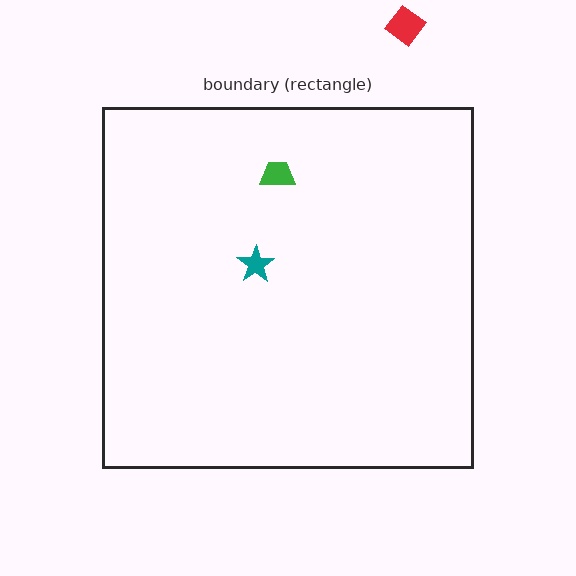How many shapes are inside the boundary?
2 inside, 1 outside.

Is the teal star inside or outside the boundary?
Inside.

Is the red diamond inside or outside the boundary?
Outside.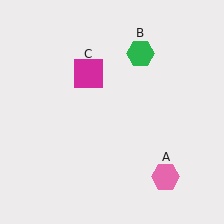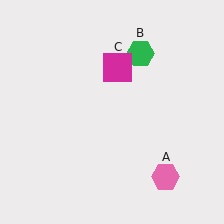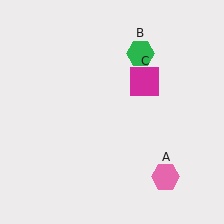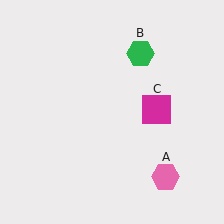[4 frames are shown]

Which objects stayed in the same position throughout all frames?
Pink hexagon (object A) and green hexagon (object B) remained stationary.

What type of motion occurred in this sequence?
The magenta square (object C) rotated clockwise around the center of the scene.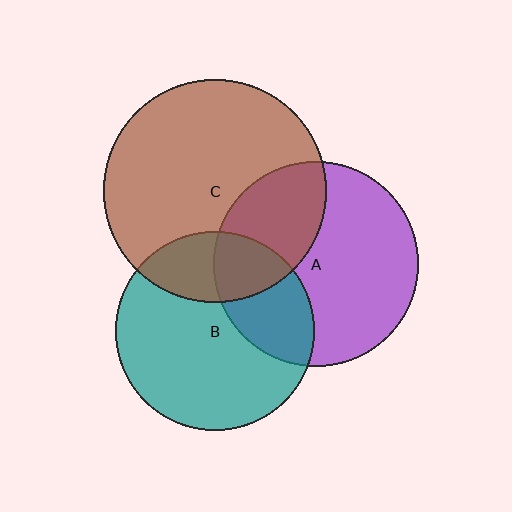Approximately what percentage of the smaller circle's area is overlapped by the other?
Approximately 25%.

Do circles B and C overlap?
Yes.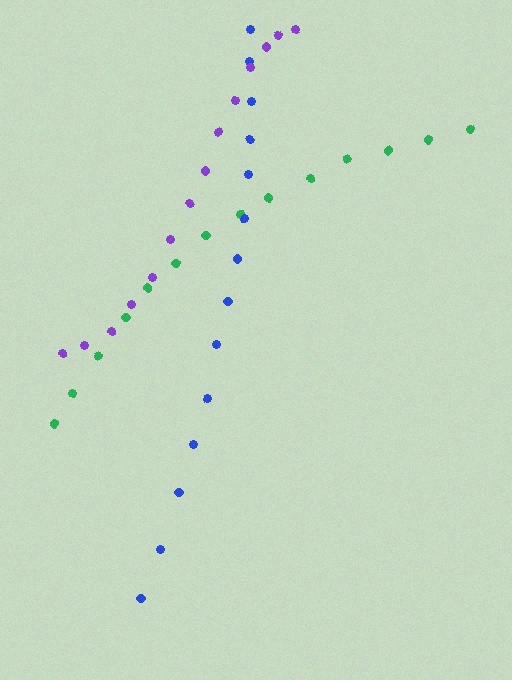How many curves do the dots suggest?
There are 3 distinct paths.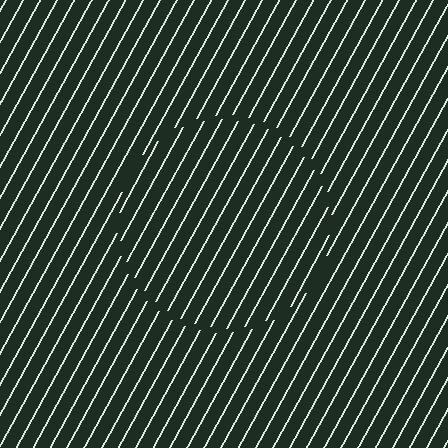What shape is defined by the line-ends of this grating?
An illusory circle. The interior of the shape contains the same grating, shifted by half a period — the contour is defined by the phase discontinuity where line-ends from the inner and outer gratings abut.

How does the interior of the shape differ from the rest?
The interior of the shape contains the same grating, shifted by half a period — the contour is defined by the phase discontinuity where line-ends from the inner and outer gratings abut.